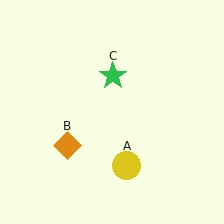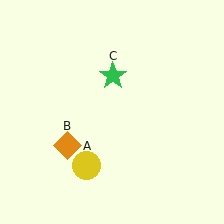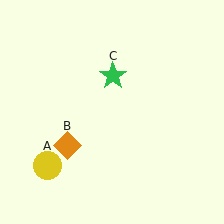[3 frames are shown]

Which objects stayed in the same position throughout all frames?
Orange diamond (object B) and green star (object C) remained stationary.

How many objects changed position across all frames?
1 object changed position: yellow circle (object A).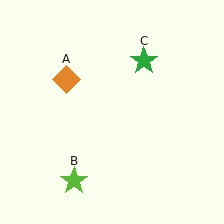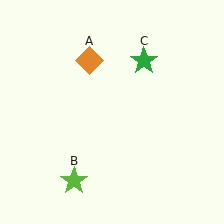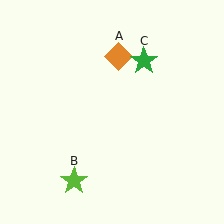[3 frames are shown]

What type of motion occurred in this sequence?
The orange diamond (object A) rotated clockwise around the center of the scene.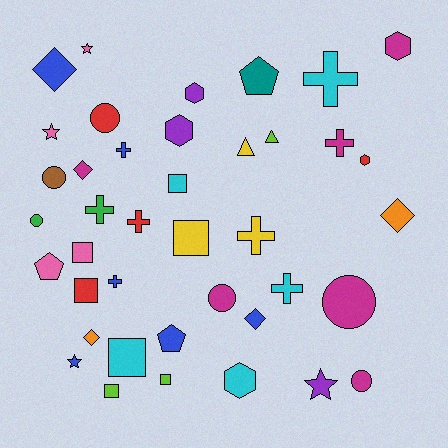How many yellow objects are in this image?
There are 3 yellow objects.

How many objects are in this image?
There are 40 objects.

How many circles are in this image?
There are 6 circles.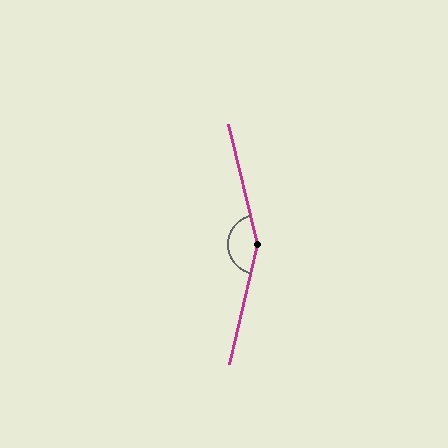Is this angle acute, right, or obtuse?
It is obtuse.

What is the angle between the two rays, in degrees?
Approximately 153 degrees.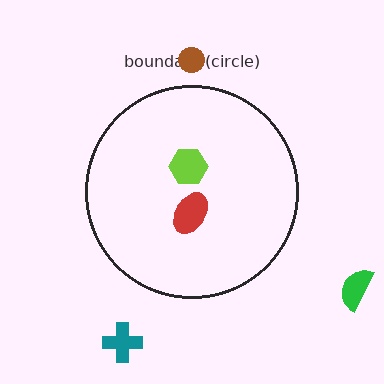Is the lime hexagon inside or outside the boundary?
Inside.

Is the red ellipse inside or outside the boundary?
Inside.